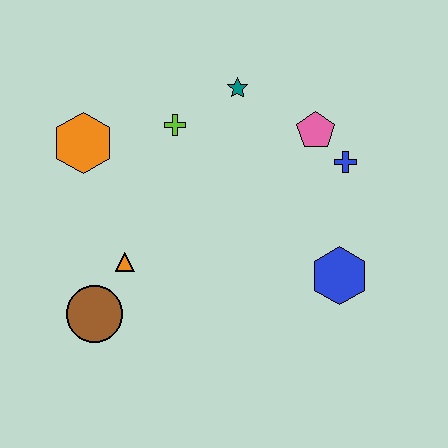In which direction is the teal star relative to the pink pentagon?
The teal star is to the left of the pink pentagon.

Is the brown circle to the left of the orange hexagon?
No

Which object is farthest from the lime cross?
The blue hexagon is farthest from the lime cross.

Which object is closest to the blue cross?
The pink pentagon is closest to the blue cross.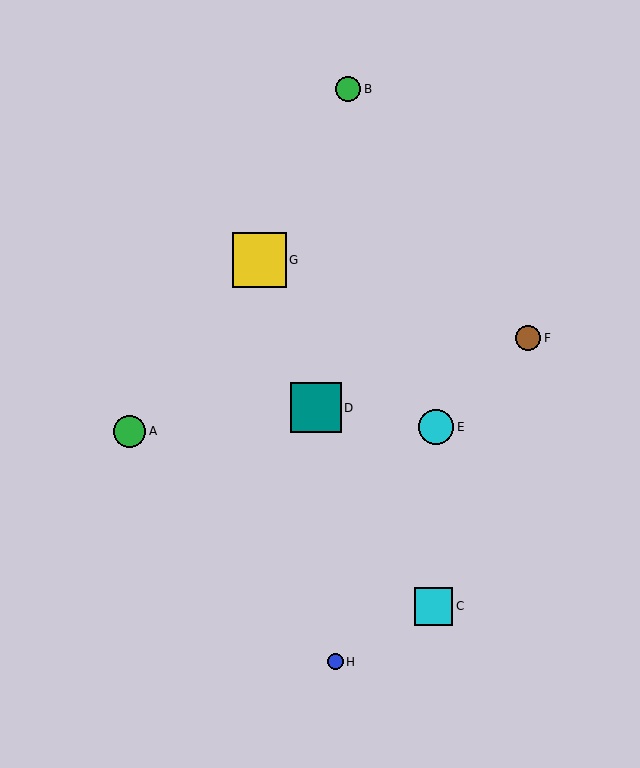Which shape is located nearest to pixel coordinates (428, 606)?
The cyan square (labeled C) at (434, 606) is nearest to that location.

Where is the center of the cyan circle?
The center of the cyan circle is at (436, 427).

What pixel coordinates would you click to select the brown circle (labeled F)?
Click at (528, 338) to select the brown circle F.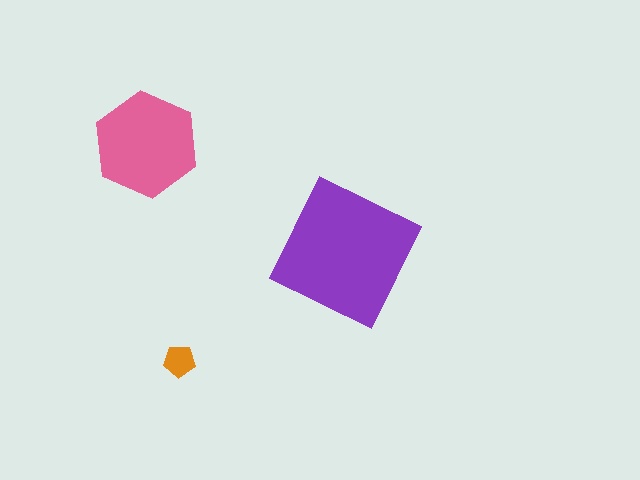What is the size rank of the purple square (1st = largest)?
1st.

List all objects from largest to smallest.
The purple square, the pink hexagon, the orange pentagon.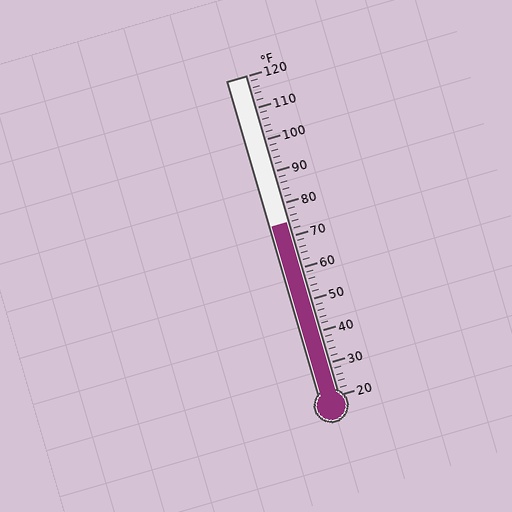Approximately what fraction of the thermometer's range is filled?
The thermometer is filled to approximately 55% of its range.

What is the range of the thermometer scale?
The thermometer scale ranges from 20°F to 120°F.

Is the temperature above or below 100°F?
The temperature is below 100°F.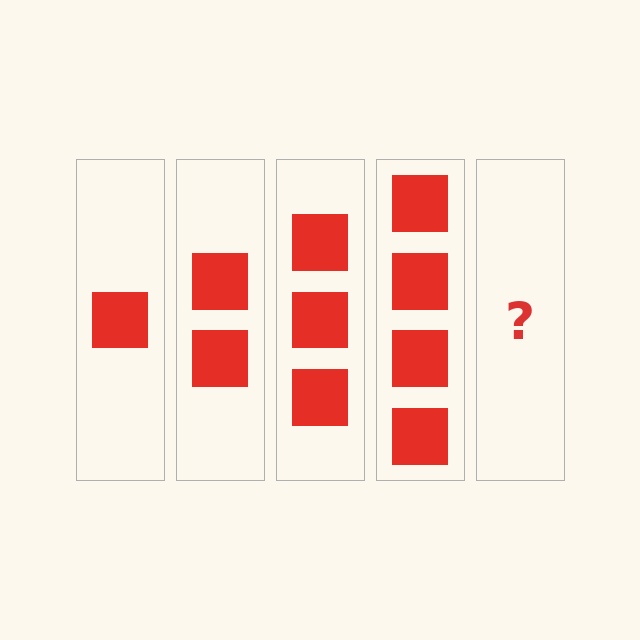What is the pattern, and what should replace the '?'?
The pattern is that each step adds one more square. The '?' should be 5 squares.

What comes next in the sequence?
The next element should be 5 squares.